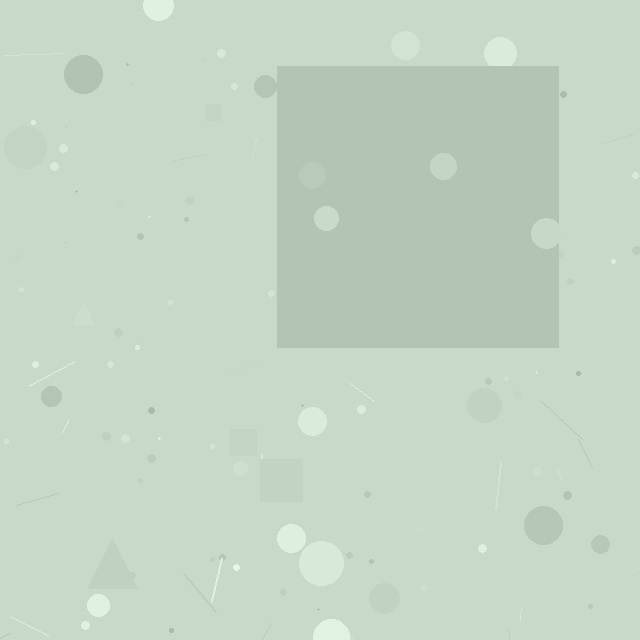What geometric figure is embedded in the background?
A square is embedded in the background.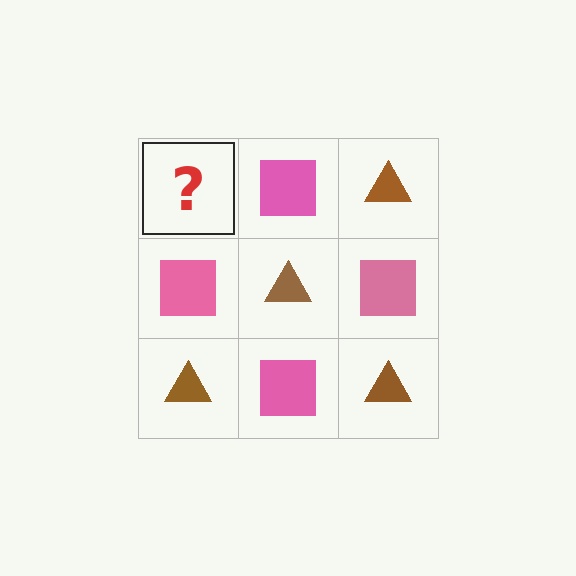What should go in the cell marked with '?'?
The missing cell should contain a brown triangle.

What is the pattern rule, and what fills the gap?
The rule is that it alternates brown triangle and pink square in a checkerboard pattern. The gap should be filled with a brown triangle.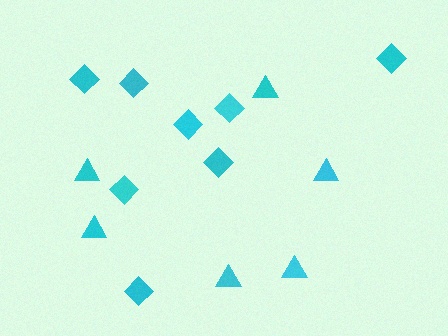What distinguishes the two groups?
There are 2 groups: one group of diamonds (8) and one group of triangles (6).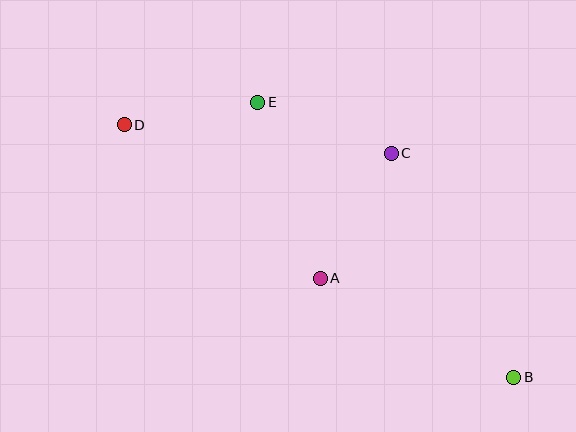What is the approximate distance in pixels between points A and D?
The distance between A and D is approximately 249 pixels.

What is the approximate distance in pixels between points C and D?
The distance between C and D is approximately 268 pixels.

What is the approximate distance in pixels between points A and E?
The distance between A and E is approximately 187 pixels.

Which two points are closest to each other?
Points D and E are closest to each other.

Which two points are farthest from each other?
Points B and D are farthest from each other.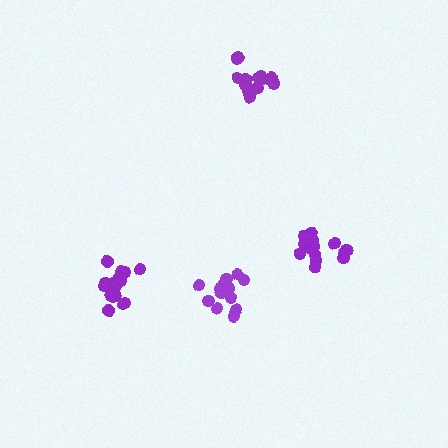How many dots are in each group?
Group 1: 17 dots, Group 2: 14 dots, Group 3: 16 dots, Group 4: 19 dots (66 total).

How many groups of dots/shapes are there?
There are 4 groups.